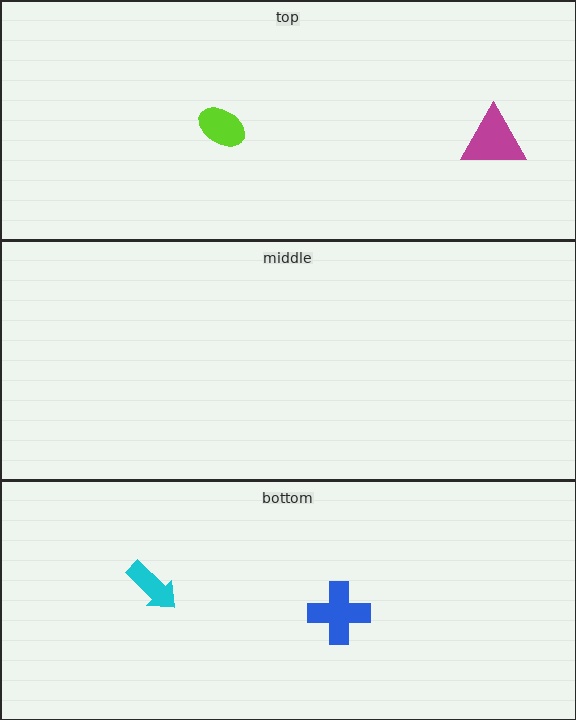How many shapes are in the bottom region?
2.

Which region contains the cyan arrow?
The bottom region.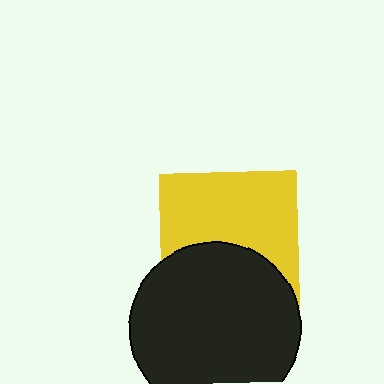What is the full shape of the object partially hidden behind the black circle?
The partially hidden object is a yellow square.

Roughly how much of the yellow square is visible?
About half of it is visible (roughly 59%).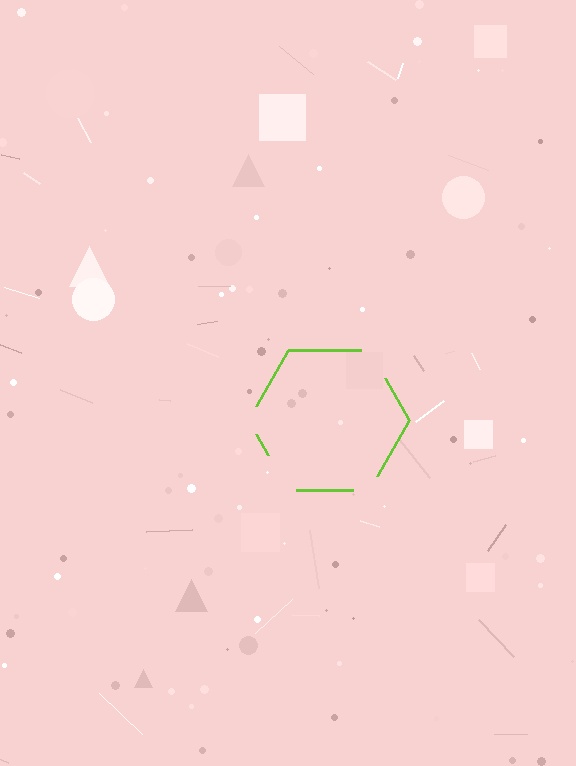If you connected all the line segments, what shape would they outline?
They would outline a hexagon.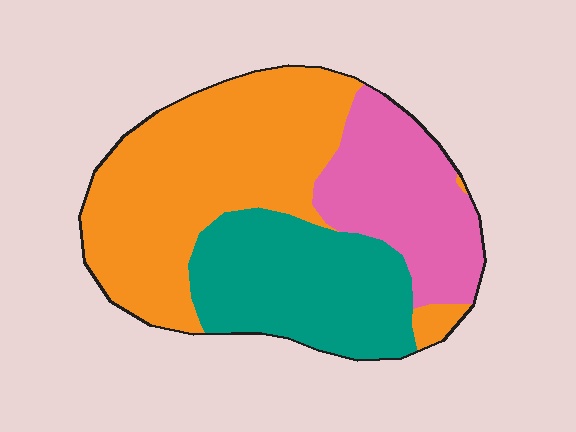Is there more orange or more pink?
Orange.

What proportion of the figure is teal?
Teal covers roughly 30% of the figure.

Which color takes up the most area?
Orange, at roughly 45%.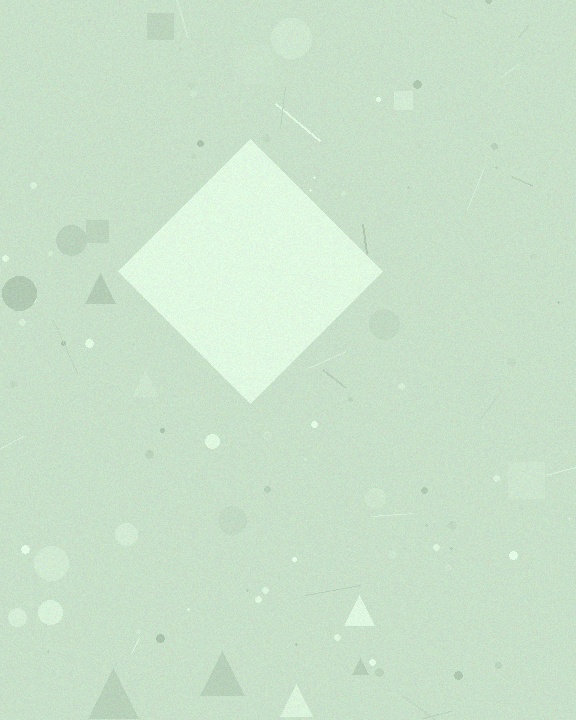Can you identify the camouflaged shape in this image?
The camouflaged shape is a diamond.